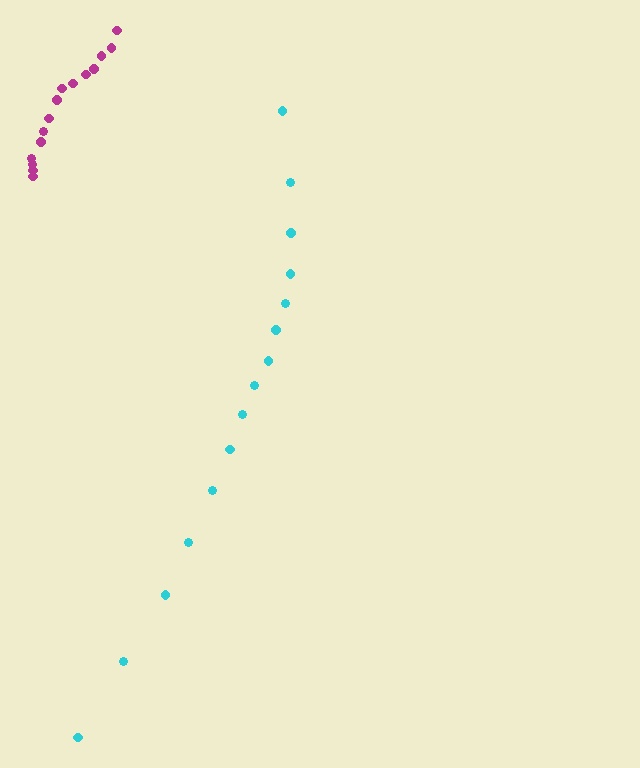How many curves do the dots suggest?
There are 2 distinct paths.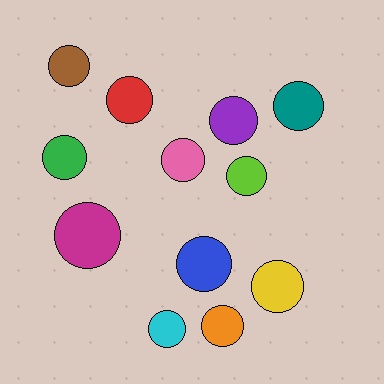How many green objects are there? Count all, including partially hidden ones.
There is 1 green object.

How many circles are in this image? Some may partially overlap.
There are 12 circles.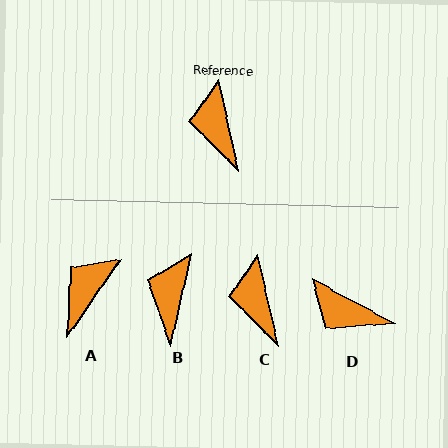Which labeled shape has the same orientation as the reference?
C.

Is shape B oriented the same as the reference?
No, it is off by about 25 degrees.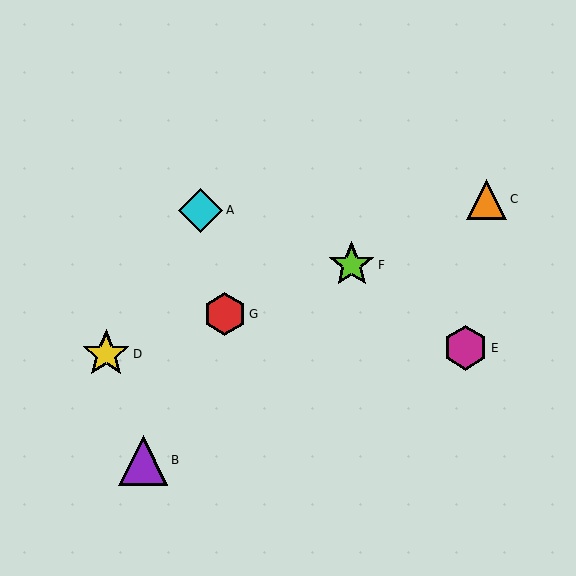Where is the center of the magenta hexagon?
The center of the magenta hexagon is at (466, 348).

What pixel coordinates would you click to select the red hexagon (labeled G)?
Click at (225, 314) to select the red hexagon G.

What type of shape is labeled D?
Shape D is a yellow star.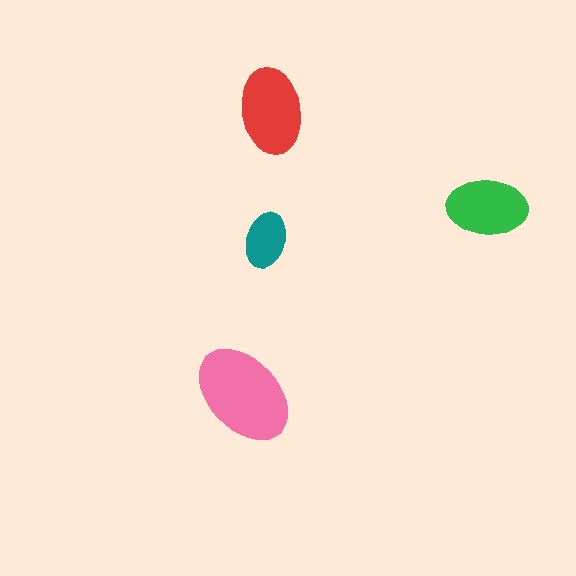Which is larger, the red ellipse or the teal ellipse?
The red one.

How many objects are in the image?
There are 4 objects in the image.